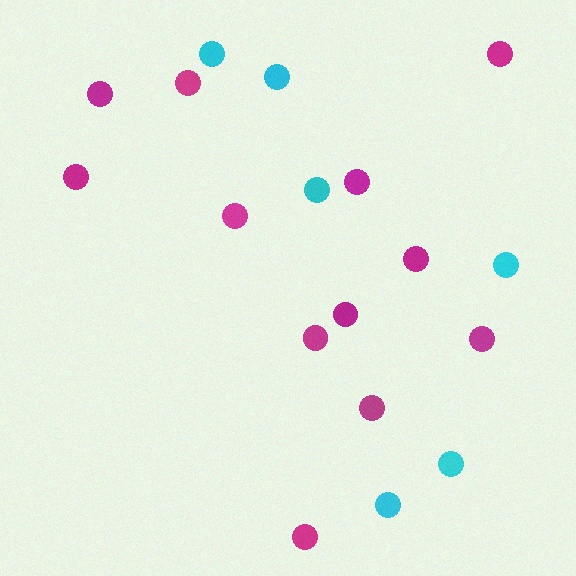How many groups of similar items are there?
There are 2 groups: one group of cyan circles (6) and one group of magenta circles (12).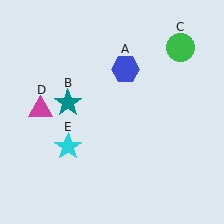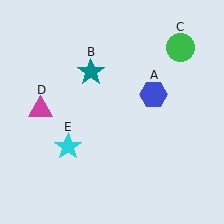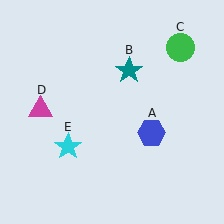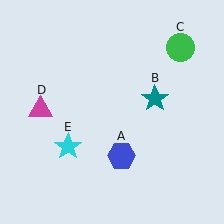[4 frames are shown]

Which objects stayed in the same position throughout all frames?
Green circle (object C) and magenta triangle (object D) and cyan star (object E) remained stationary.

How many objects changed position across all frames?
2 objects changed position: blue hexagon (object A), teal star (object B).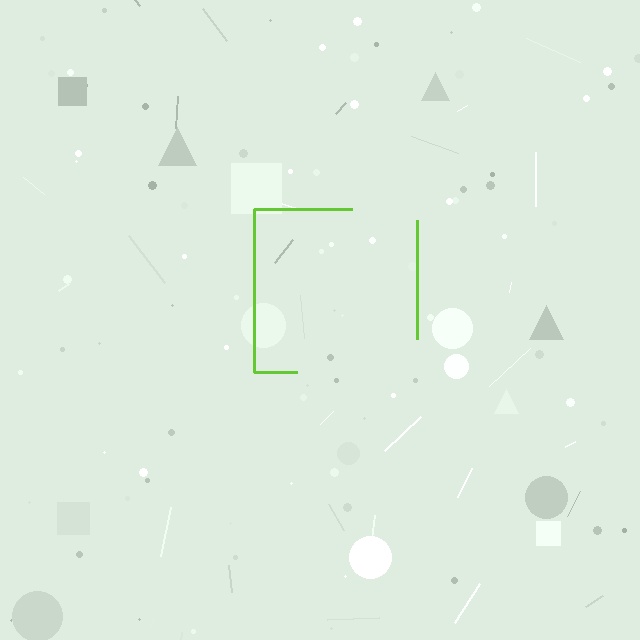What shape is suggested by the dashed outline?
The dashed outline suggests a square.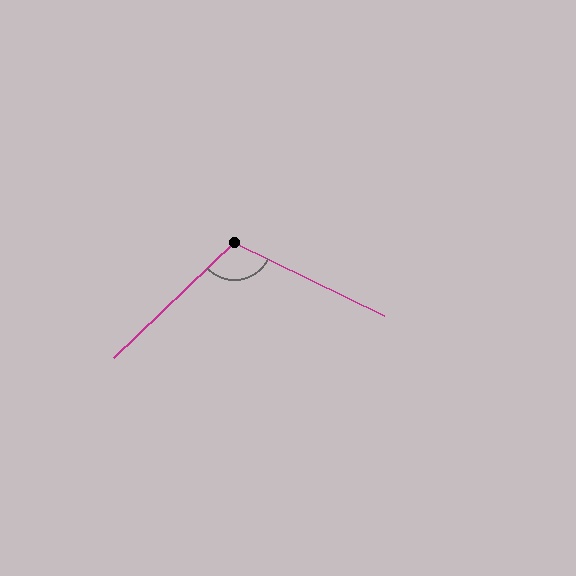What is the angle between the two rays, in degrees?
Approximately 110 degrees.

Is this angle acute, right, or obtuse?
It is obtuse.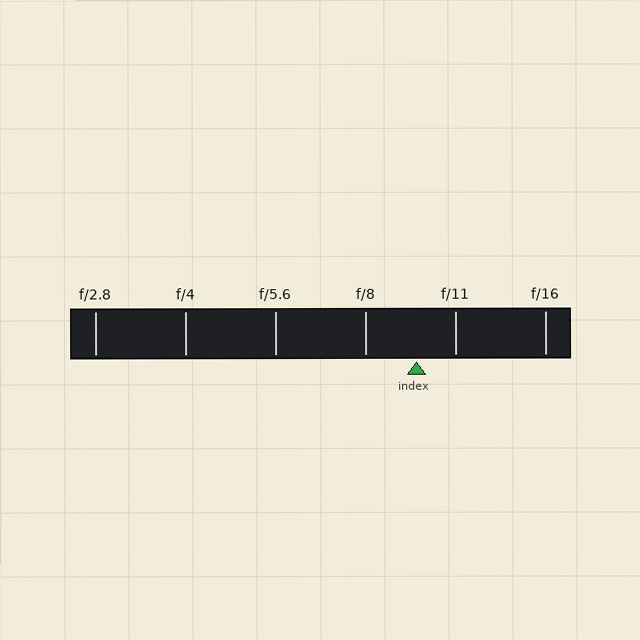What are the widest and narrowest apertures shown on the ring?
The widest aperture shown is f/2.8 and the narrowest is f/16.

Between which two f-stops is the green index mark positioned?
The index mark is between f/8 and f/11.